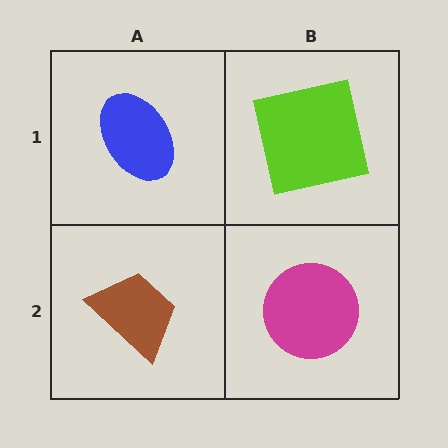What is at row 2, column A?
A brown trapezoid.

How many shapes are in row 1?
2 shapes.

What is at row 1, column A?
A blue ellipse.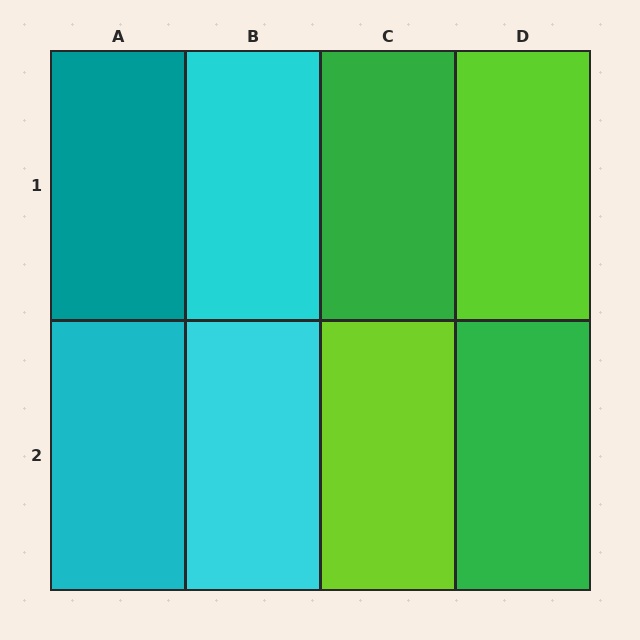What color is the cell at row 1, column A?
Teal.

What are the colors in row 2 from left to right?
Cyan, cyan, lime, green.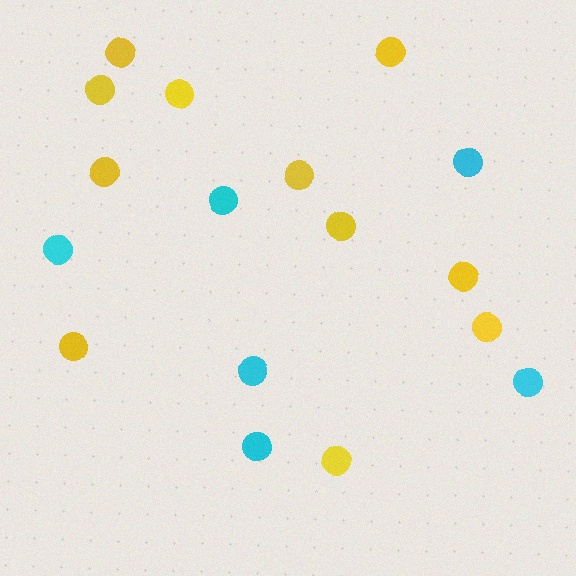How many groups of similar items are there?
There are 2 groups: one group of yellow circles (11) and one group of cyan circles (6).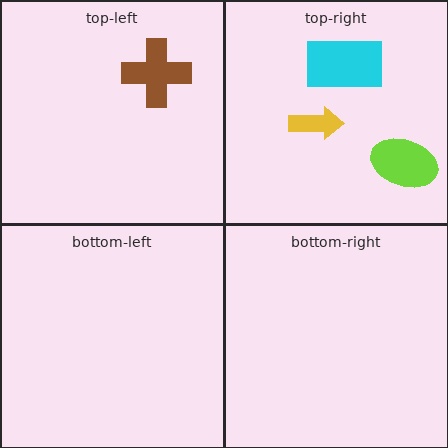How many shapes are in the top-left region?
1.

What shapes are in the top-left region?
The brown cross.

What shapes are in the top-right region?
The cyan rectangle, the yellow arrow, the lime ellipse.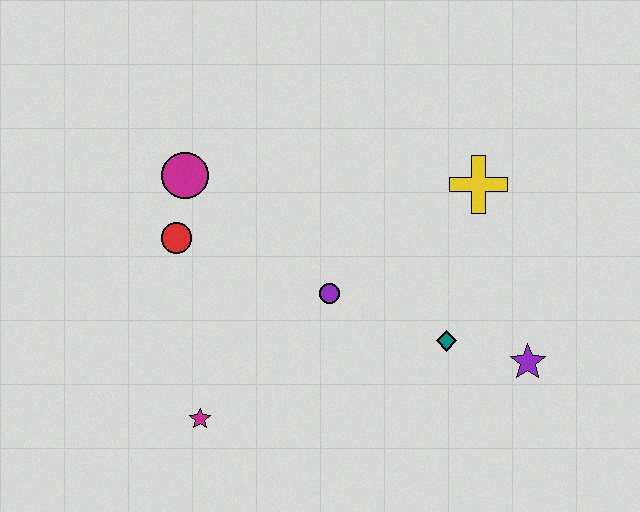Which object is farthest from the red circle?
The purple star is farthest from the red circle.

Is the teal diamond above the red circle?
No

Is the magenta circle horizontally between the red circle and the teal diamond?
Yes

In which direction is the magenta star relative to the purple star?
The magenta star is to the left of the purple star.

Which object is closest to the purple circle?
The teal diamond is closest to the purple circle.